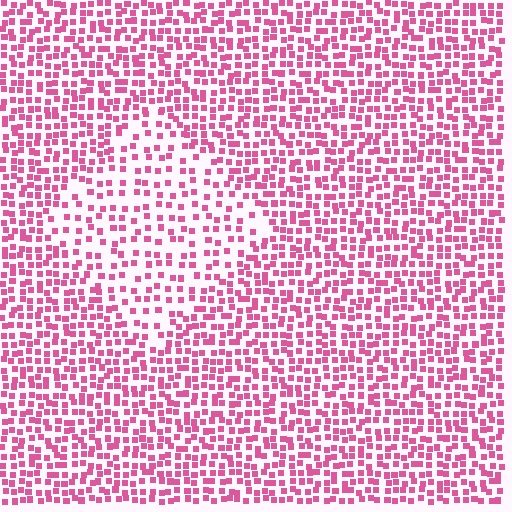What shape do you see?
I see a diamond.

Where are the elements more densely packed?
The elements are more densely packed outside the diamond boundary.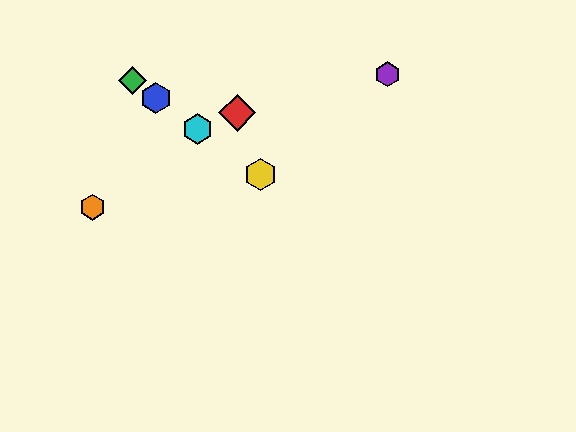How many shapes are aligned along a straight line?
4 shapes (the blue hexagon, the green diamond, the yellow hexagon, the cyan hexagon) are aligned along a straight line.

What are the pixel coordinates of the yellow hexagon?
The yellow hexagon is at (260, 175).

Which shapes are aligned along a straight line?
The blue hexagon, the green diamond, the yellow hexagon, the cyan hexagon are aligned along a straight line.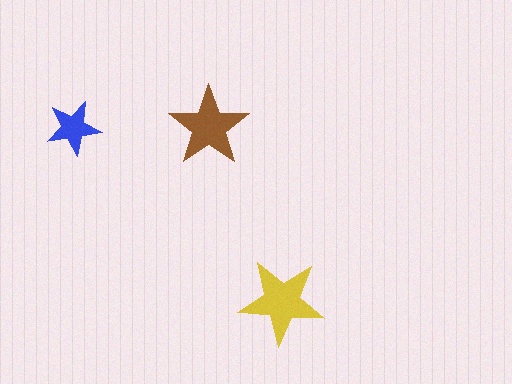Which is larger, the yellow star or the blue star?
The yellow one.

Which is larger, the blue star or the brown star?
The brown one.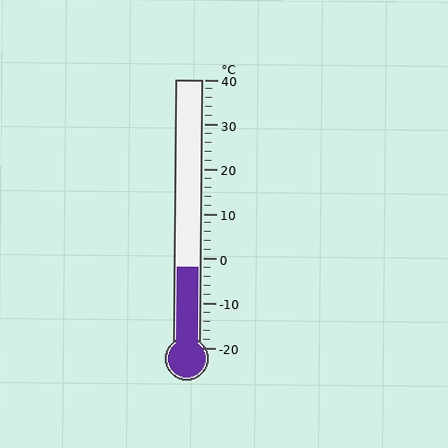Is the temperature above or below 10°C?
The temperature is below 10°C.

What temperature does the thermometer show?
The thermometer shows approximately -2°C.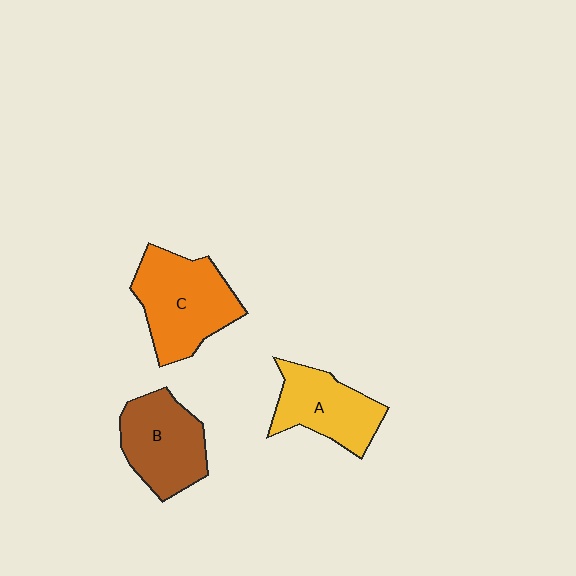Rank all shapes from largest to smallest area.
From largest to smallest: C (orange), B (brown), A (yellow).